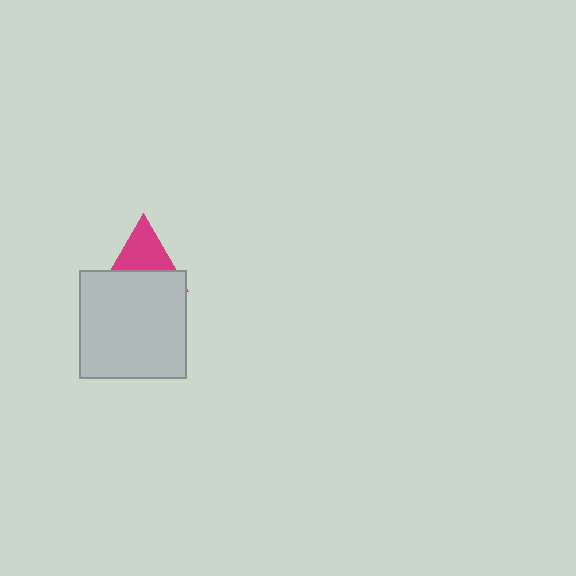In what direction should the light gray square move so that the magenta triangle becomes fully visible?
The light gray square should move down. That is the shortest direction to clear the overlap and leave the magenta triangle fully visible.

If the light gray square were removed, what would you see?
You would see the complete magenta triangle.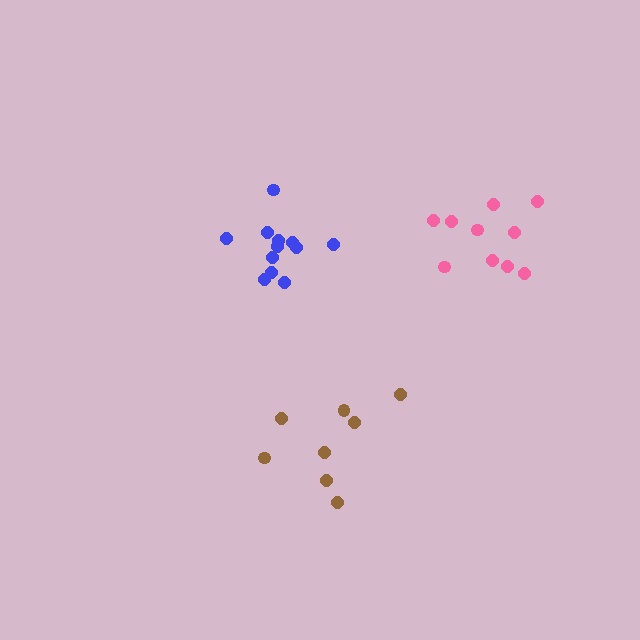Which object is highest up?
The blue cluster is topmost.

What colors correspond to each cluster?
The clusters are colored: brown, blue, pink.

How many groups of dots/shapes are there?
There are 3 groups.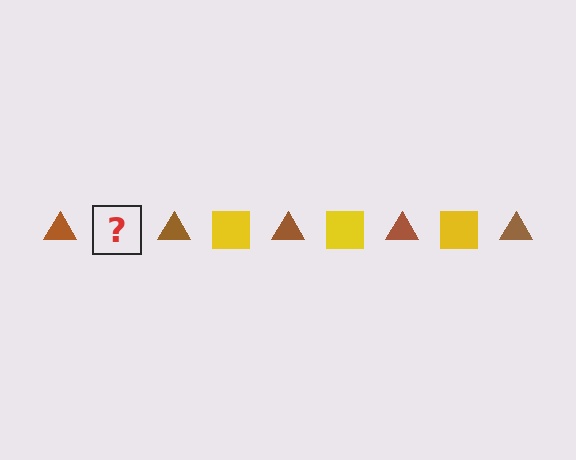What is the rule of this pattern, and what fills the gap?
The rule is that the pattern alternates between brown triangle and yellow square. The gap should be filled with a yellow square.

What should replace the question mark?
The question mark should be replaced with a yellow square.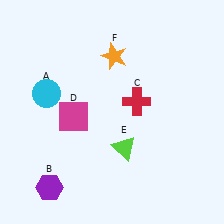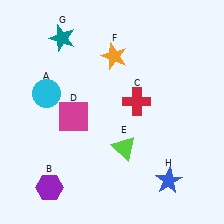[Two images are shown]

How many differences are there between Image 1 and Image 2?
There are 2 differences between the two images.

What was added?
A teal star (G), a blue star (H) were added in Image 2.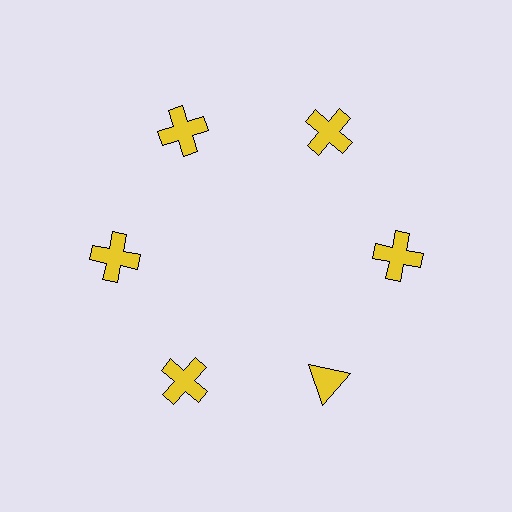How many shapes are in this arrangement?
There are 6 shapes arranged in a ring pattern.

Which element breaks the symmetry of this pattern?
The yellow triangle at roughly the 5 o'clock position breaks the symmetry. All other shapes are yellow crosses.